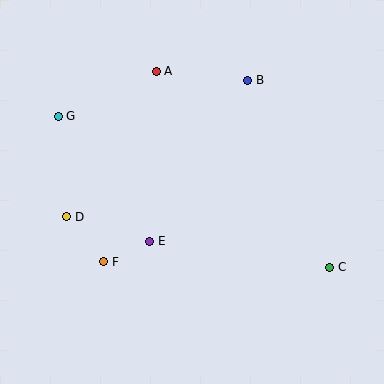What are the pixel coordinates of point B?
Point B is at (248, 80).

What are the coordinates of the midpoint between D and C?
The midpoint between D and C is at (198, 242).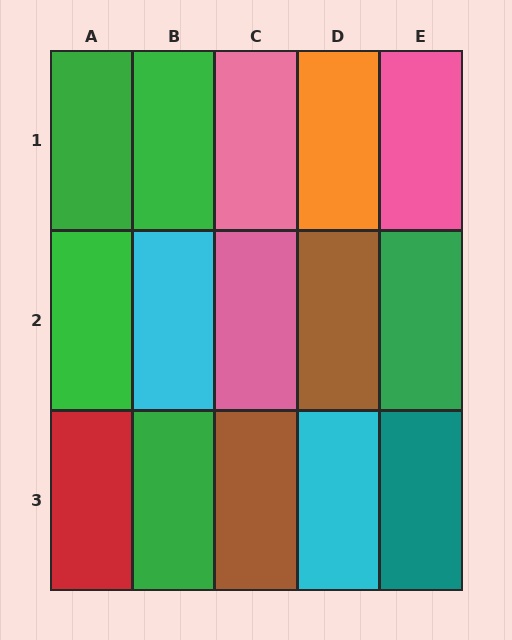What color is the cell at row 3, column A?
Red.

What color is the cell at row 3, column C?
Brown.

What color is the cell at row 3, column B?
Green.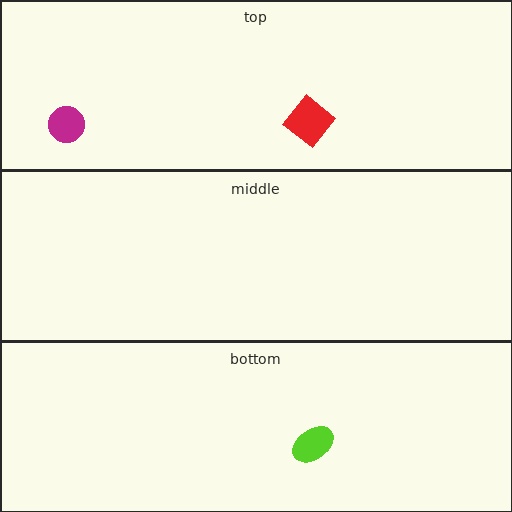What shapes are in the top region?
The red diamond, the magenta circle.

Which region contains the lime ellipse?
The bottom region.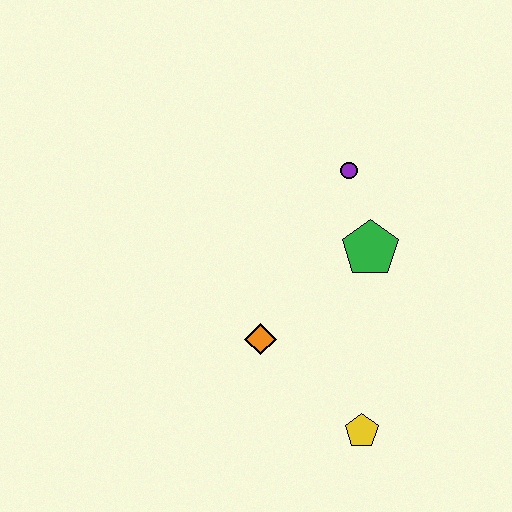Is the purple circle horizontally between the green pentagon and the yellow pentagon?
No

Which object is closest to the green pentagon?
The purple circle is closest to the green pentagon.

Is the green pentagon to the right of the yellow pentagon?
Yes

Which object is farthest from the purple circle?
The yellow pentagon is farthest from the purple circle.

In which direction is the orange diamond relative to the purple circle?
The orange diamond is below the purple circle.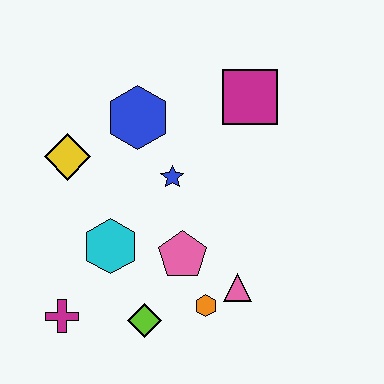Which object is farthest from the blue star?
The magenta cross is farthest from the blue star.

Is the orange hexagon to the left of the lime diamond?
No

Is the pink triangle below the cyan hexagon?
Yes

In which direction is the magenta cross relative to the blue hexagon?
The magenta cross is below the blue hexagon.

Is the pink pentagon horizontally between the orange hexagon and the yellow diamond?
Yes